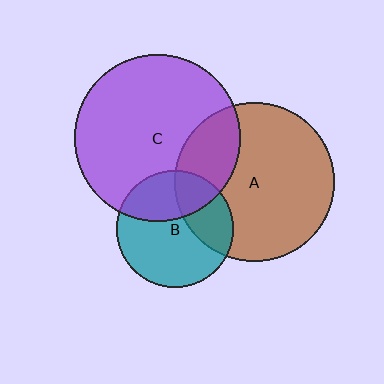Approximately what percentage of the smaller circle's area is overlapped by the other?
Approximately 35%.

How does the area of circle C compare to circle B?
Approximately 2.0 times.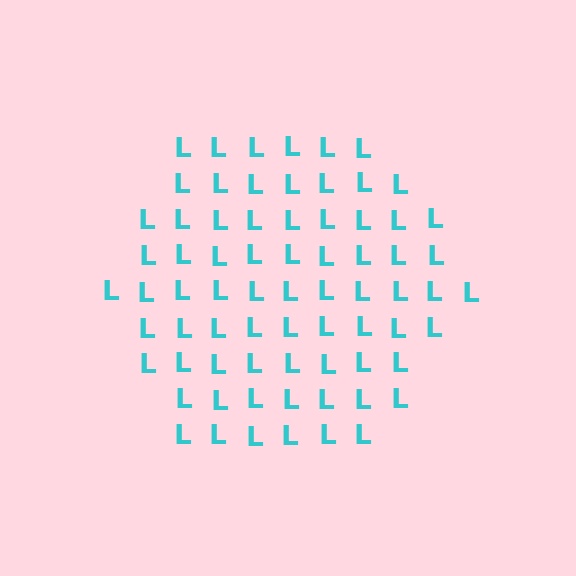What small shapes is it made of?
It is made of small letter L's.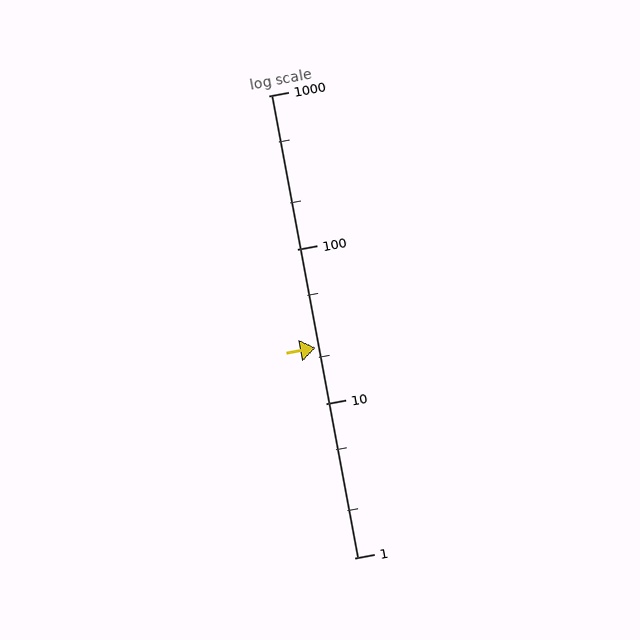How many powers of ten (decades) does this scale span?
The scale spans 3 decades, from 1 to 1000.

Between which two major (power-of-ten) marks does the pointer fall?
The pointer is between 10 and 100.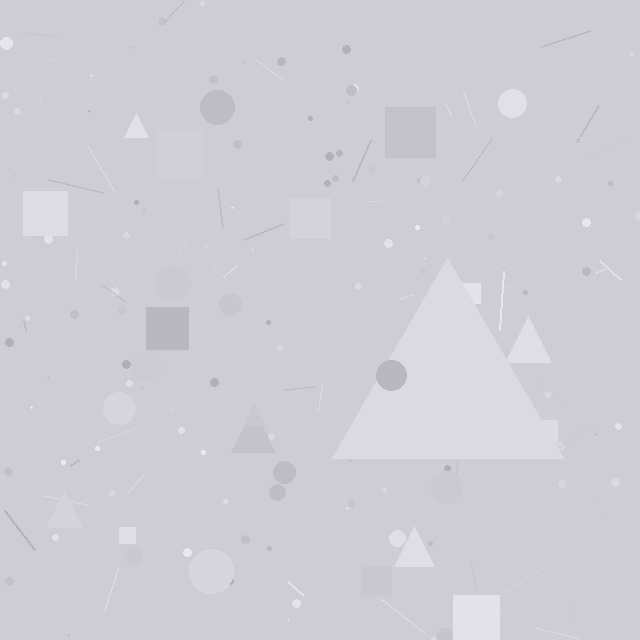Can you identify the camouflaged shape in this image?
The camouflaged shape is a triangle.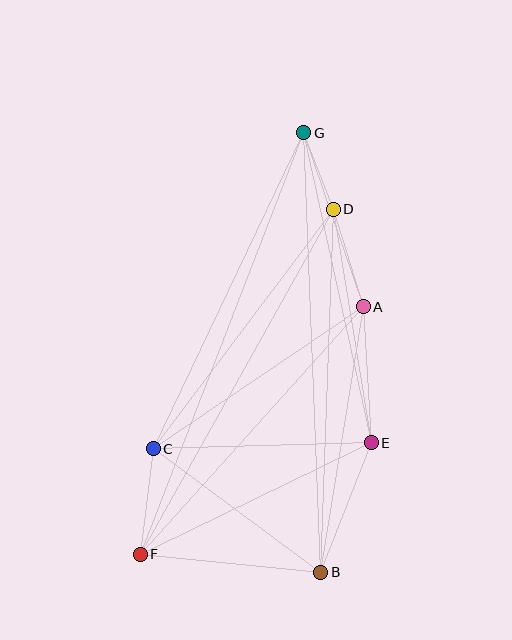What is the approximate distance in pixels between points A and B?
The distance between A and B is approximately 269 pixels.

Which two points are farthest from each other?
Points F and G are farthest from each other.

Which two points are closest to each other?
Points D and G are closest to each other.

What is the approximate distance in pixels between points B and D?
The distance between B and D is approximately 363 pixels.